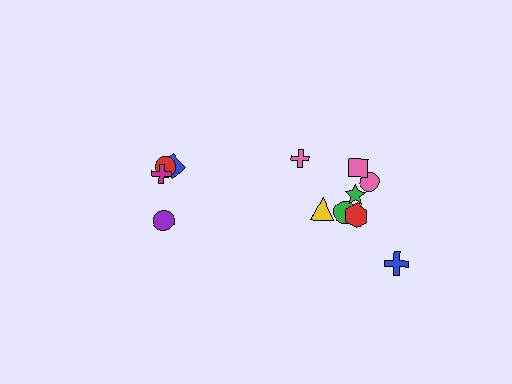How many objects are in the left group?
There are 4 objects.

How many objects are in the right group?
There are 8 objects.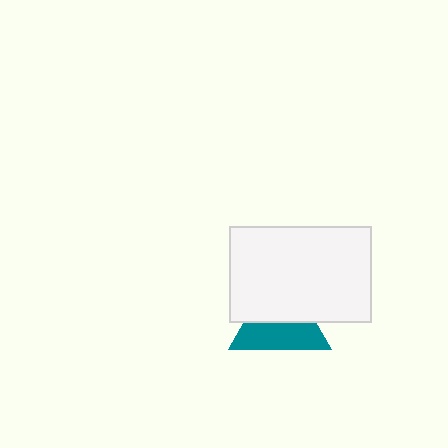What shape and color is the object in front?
The object in front is a white rectangle.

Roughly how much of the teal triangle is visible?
About half of it is visible (roughly 49%).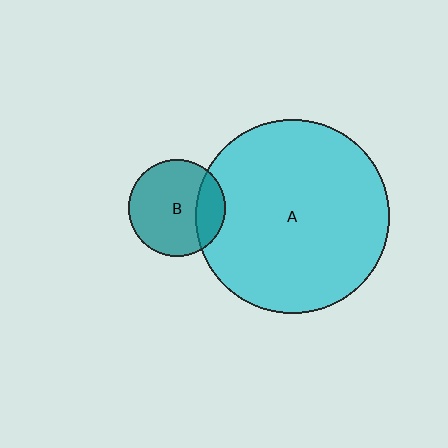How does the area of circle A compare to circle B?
Approximately 4.0 times.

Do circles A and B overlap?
Yes.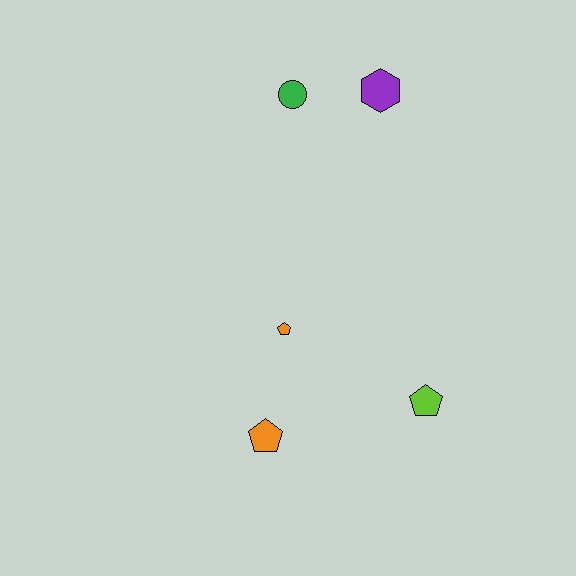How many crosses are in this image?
There are no crosses.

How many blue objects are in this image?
There are no blue objects.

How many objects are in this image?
There are 5 objects.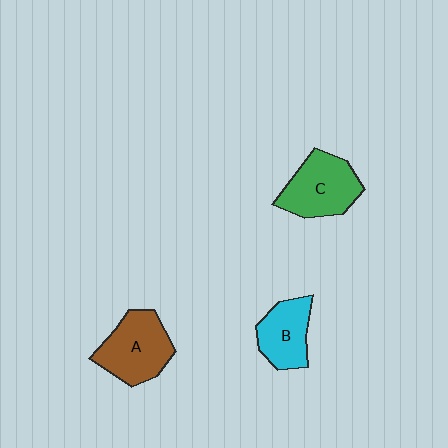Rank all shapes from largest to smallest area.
From largest to smallest: A (brown), C (green), B (cyan).